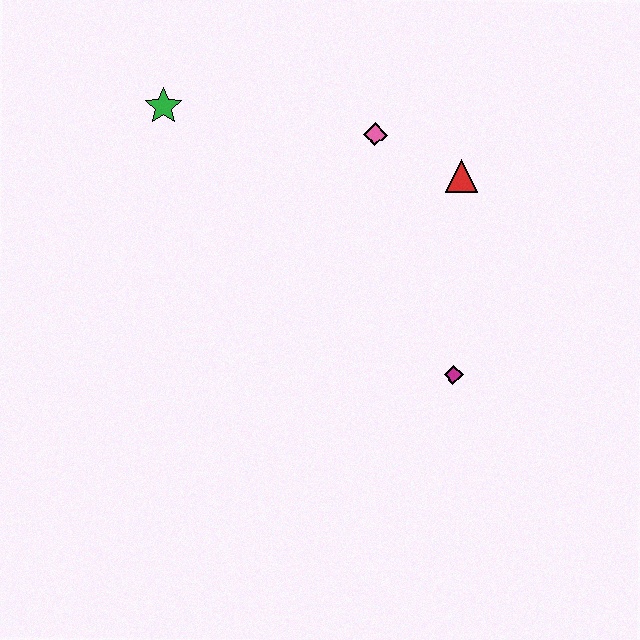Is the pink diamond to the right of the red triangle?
No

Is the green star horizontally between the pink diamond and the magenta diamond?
No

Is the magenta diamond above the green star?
No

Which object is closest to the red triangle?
The pink diamond is closest to the red triangle.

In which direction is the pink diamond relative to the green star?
The pink diamond is to the right of the green star.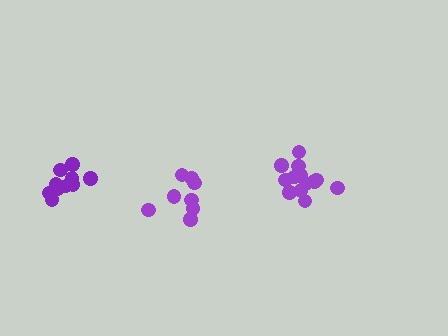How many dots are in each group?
Group 1: 10 dots, Group 2: 13 dots, Group 3: 8 dots (31 total).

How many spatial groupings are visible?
There are 3 spatial groupings.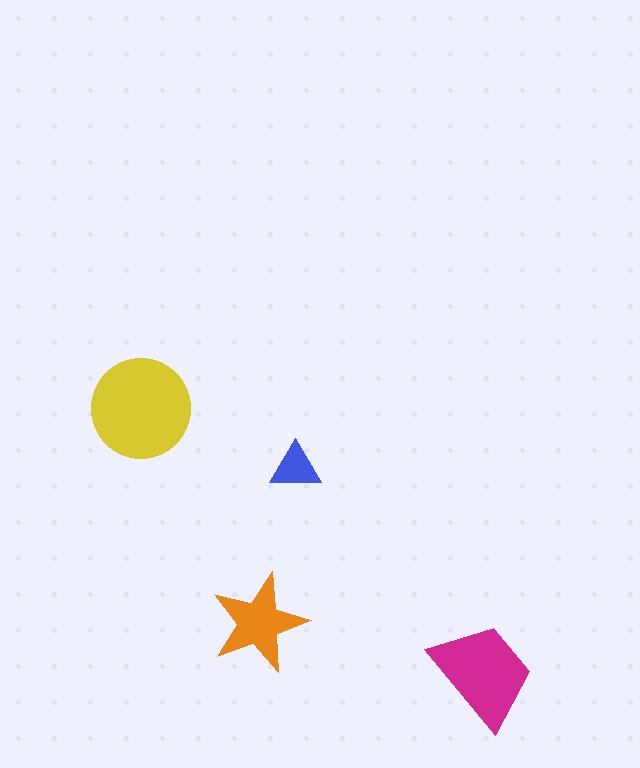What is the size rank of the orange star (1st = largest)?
3rd.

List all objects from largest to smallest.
The yellow circle, the magenta trapezoid, the orange star, the blue triangle.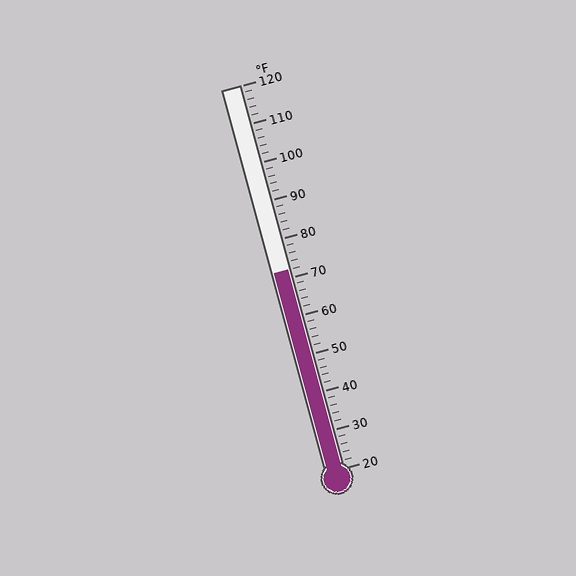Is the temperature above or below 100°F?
The temperature is below 100°F.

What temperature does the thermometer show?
The thermometer shows approximately 72°F.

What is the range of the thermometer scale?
The thermometer scale ranges from 20°F to 120°F.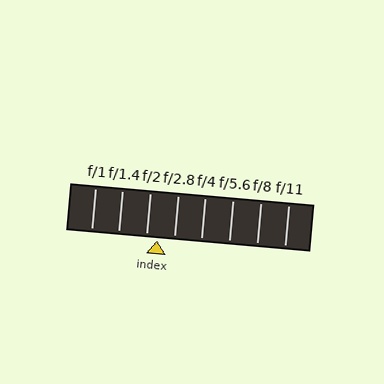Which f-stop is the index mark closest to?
The index mark is closest to f/2.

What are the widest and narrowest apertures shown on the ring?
The widest aperture shown is f/1 and the narrowest is f/11.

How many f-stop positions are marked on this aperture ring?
There are 8 f-stop positions marked.